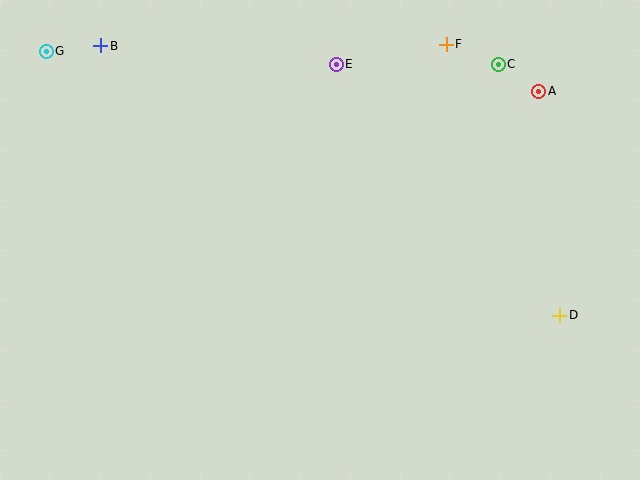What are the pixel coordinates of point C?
Point C is at (498, 64).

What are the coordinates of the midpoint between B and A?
The midpoint between B and A is at (320, 69).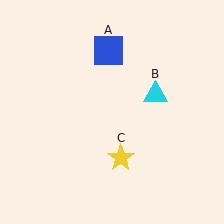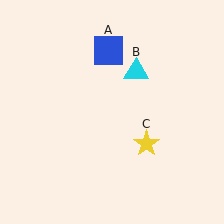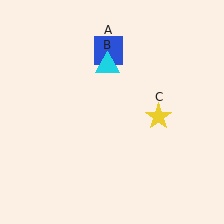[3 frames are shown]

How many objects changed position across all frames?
2 objects changed position: cyan triangle (object B), yellow star (object C).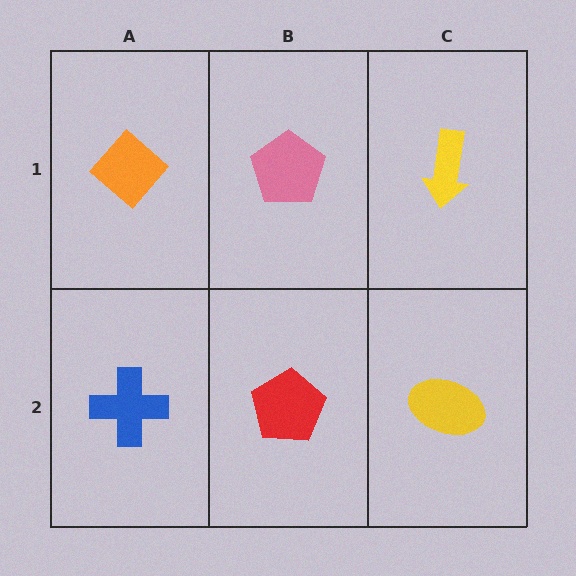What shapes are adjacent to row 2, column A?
An orange diamond (row 1, column A), a red pentagon (row 2, column B).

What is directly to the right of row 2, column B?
A yellow ellipse.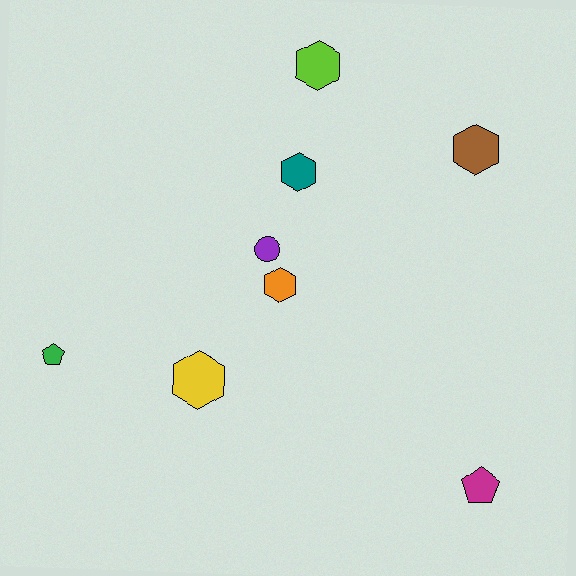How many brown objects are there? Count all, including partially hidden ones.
There is 1 brown object.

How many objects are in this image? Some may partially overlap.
There are 8 objects.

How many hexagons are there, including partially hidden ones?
There are 5 hexagons.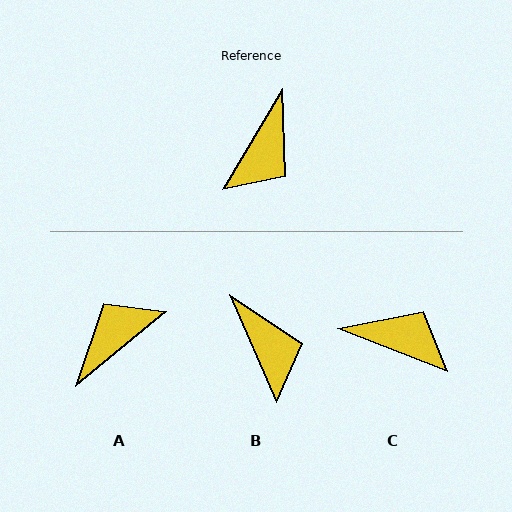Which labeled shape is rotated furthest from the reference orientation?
A, about 160 degrees away.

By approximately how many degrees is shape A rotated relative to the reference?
Approximately 160 degrees counter-clockwise.